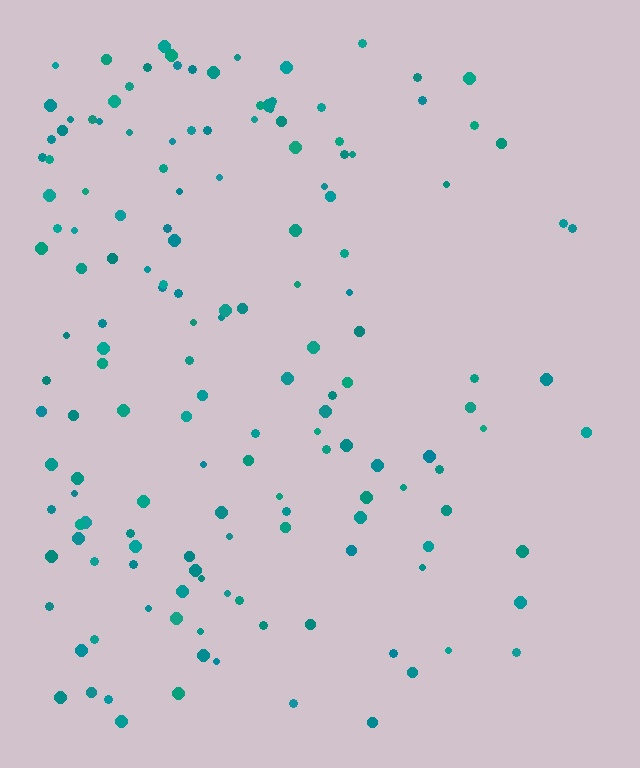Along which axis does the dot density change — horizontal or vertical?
Horizontal.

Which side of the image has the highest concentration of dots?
The left.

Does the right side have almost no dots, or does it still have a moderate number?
Still a moderate number, just noticeably fewer than the left.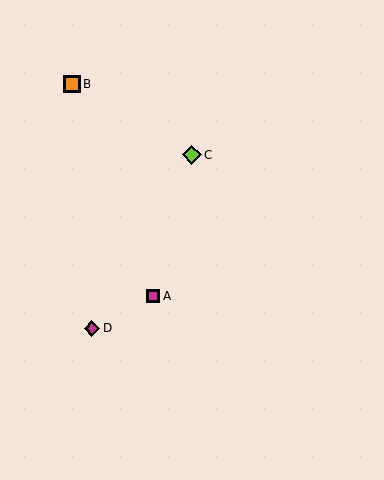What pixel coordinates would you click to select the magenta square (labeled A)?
Click at (153, 296) to select the magenta square A.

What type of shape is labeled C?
Shape C is a lime diamond.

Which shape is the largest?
The lime diamond (labeled C) is the largest.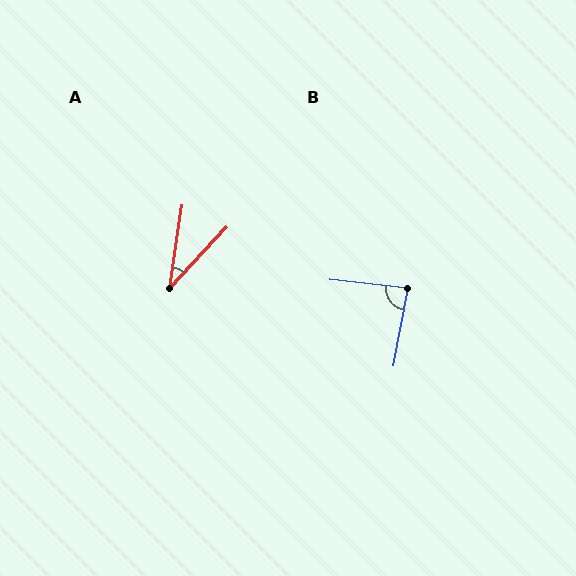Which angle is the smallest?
A, at approximately 34 degrees.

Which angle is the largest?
B, at approximately 85 degrees.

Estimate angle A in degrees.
Approximately 34 degrees.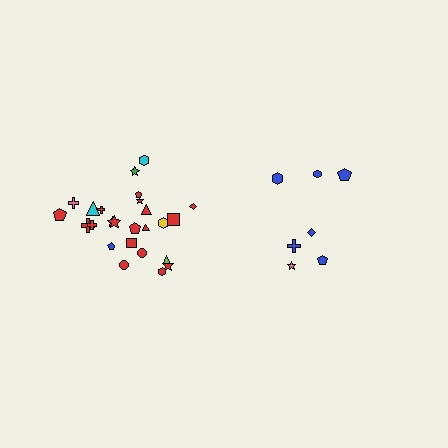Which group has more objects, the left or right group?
The left group.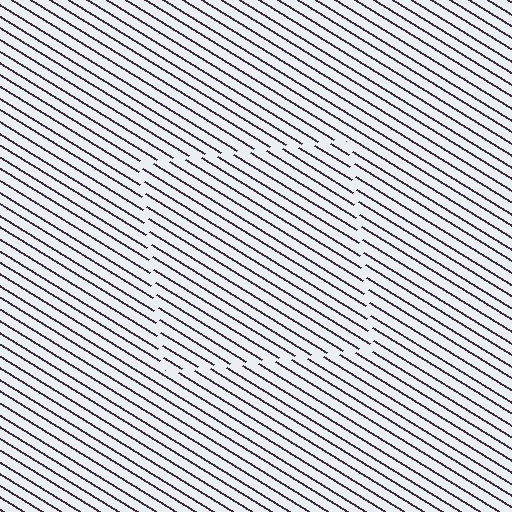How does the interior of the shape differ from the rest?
The interior of the shape contains the same grating, shifted by half a period — the contour is defined by the phase discontinuity where line-ends from the inner and outer gratings abut.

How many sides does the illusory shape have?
4 sides — the line-ends trace a square.